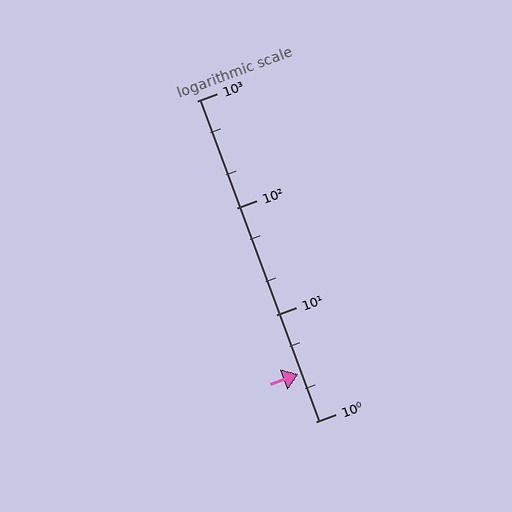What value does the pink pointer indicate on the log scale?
The pointer indicates approximately 2.8.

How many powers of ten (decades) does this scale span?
The scale spans 3 decades, from 1 to 1000.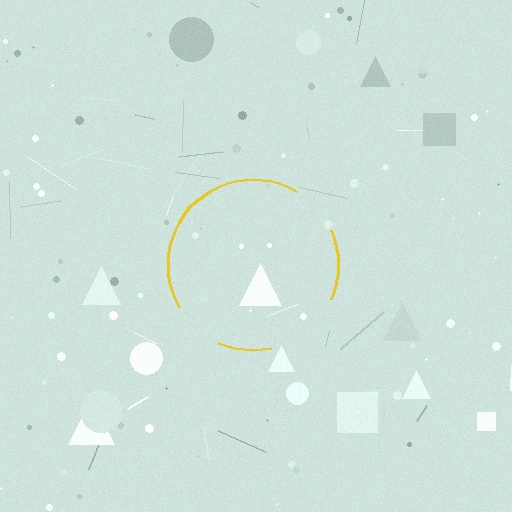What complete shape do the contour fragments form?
The contour fragments form a circle.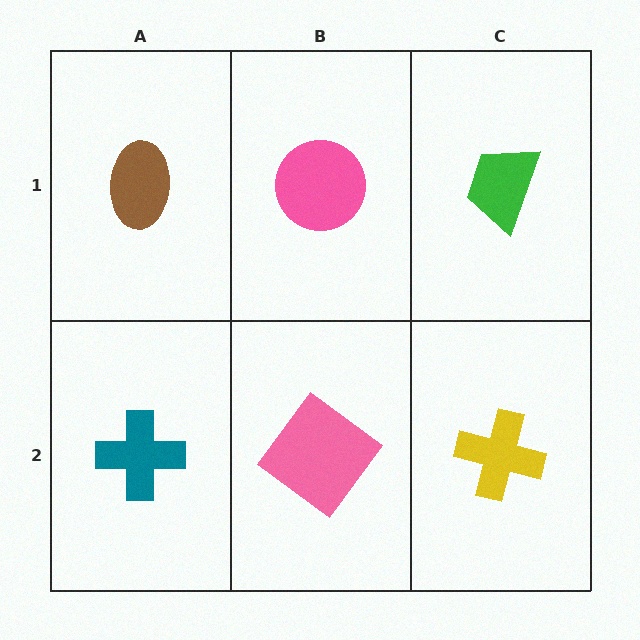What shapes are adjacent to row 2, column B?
A pink circle (row 1, column B), a teal cross (row 2, column A), a yellow cross (row 2, column C).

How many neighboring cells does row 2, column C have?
2.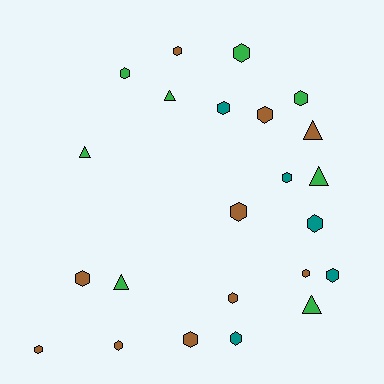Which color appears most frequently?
Brown, with 10 objects.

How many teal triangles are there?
There are no teal triangles.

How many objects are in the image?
There are 23 objects.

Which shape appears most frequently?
Hexagon, with 17 objects.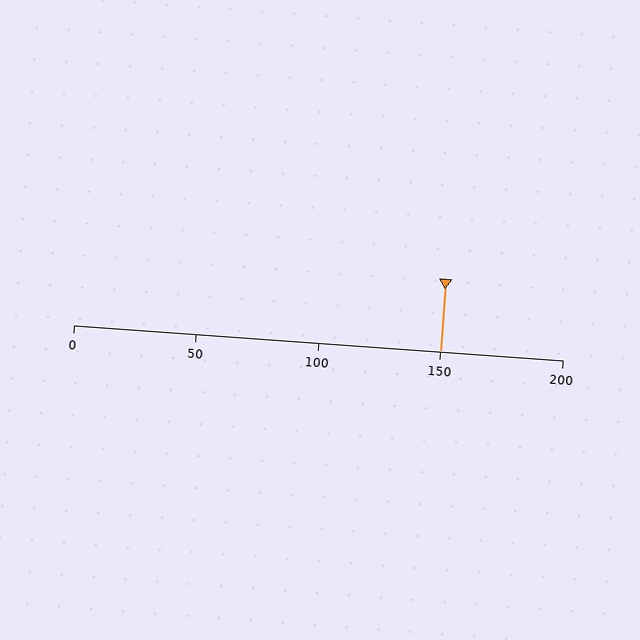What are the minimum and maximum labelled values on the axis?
The axis runs from 0 to 200.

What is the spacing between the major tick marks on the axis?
The major ticks are spaced 50 apart.